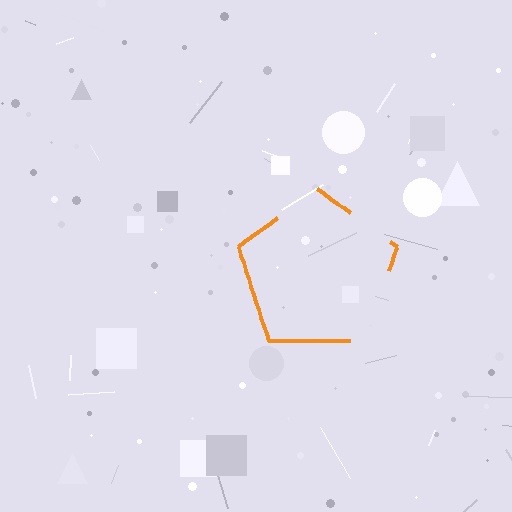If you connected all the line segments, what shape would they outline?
They would outline a pentagon.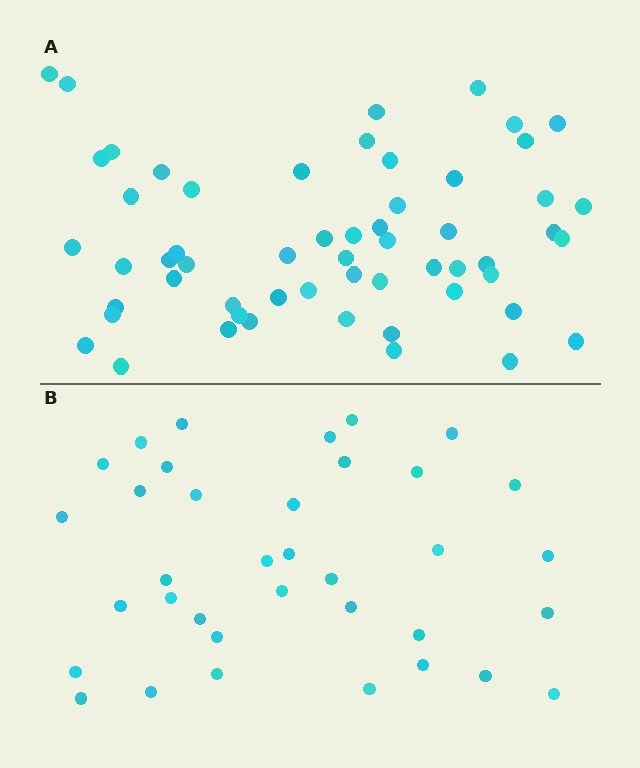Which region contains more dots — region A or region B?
Region A (the top region) has more dots.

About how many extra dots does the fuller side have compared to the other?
Region A has approximately 20 more dots than region B.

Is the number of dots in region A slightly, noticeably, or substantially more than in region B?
Region A has substantially more. The ratio is roughly 1.6 to 1.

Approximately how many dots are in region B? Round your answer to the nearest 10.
About 40 dots. (The exact count is 36, which rounds to 40.)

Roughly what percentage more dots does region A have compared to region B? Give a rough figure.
About 60% more.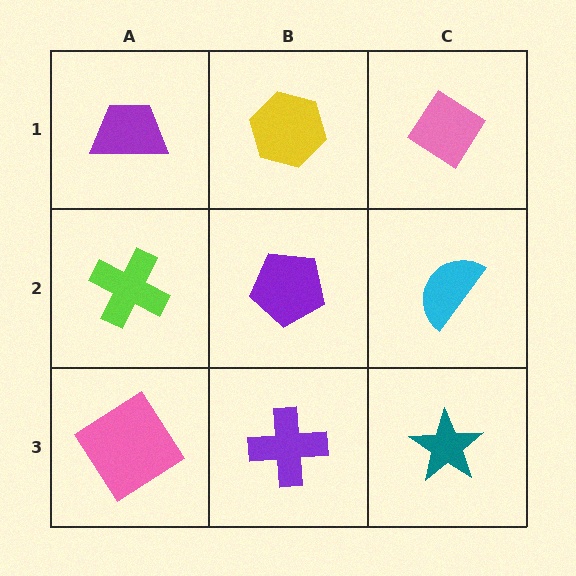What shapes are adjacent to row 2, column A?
A purple trapezoid (row 1, column A), a pink diamond (row 3, column A), a purple pentagon (row 2, column B).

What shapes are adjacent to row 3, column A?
A lime cross (row 2, column A), a purple cross (row 3, column B).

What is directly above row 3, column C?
A cyan semicircle.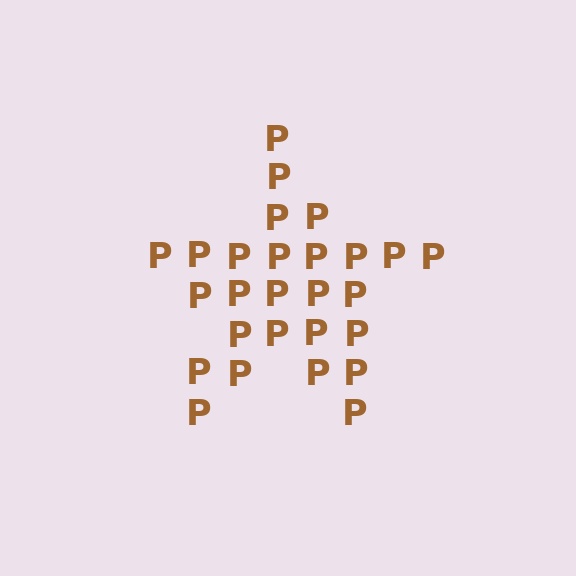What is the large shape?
The large shape is a star.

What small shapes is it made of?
It is made of small letter P's.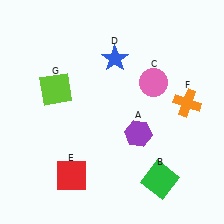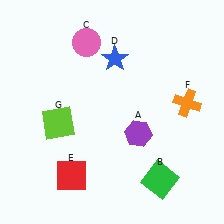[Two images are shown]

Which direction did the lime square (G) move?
The lime square (G) moved down.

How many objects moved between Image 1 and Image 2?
2 objects moved between the two images.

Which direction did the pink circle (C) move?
The pink circle (C) moved left.